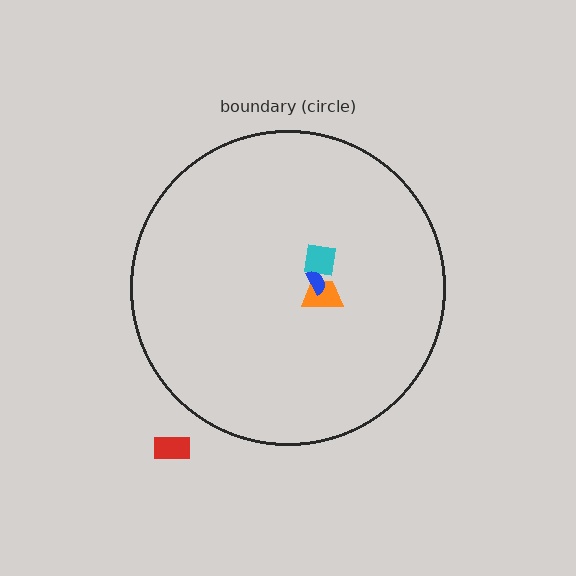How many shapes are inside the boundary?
3 inside, 1 outside.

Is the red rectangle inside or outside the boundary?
Outside.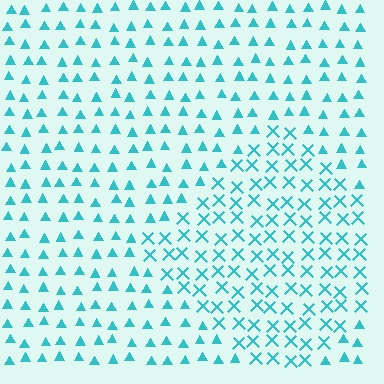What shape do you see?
I see a diamond.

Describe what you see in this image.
The image is filled with small cyan elements arranged in a uniform grid. A diamond-shaped region contains X marks, while the surrounding area contains triangles. The boundary is defined purely by the change in element shape.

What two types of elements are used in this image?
The image uses X marks inside the diamond region and triangles outside it.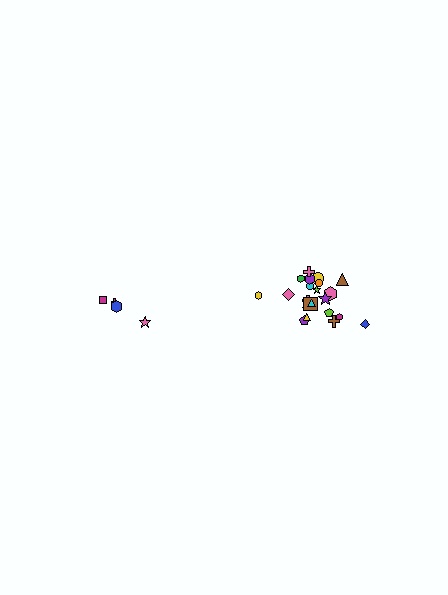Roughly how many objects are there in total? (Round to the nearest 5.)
Roughly 25 objects in total.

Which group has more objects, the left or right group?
The right group.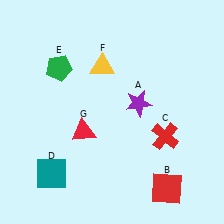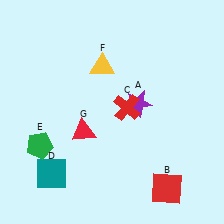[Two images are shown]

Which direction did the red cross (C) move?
The red cross (C) moved left.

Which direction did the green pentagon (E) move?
The green pentagon (E) moved down.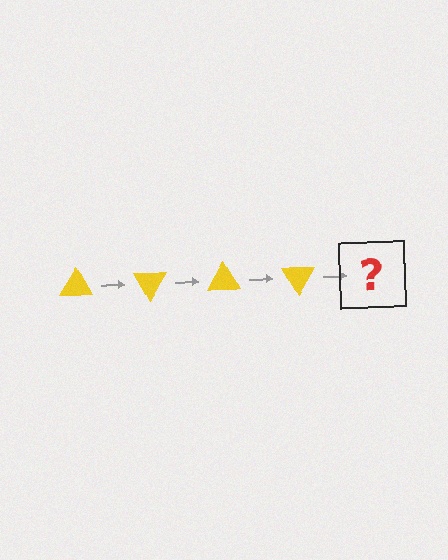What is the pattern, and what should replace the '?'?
The pattern is that the triangle rotates 60 degrees each step. The '?' should be a yellow triangle rotated 240 degrees.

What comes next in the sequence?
The next element should be a yellow triangle rotated 240 degrees.